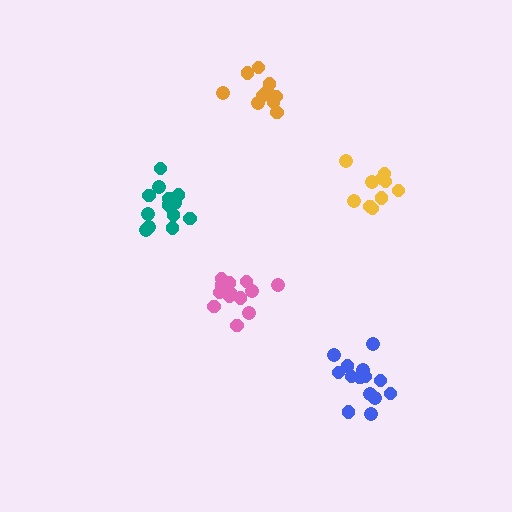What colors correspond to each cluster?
The clusters are colored: pink, teal, blue, yellow, orange.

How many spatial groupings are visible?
There are 5 spatial groupings.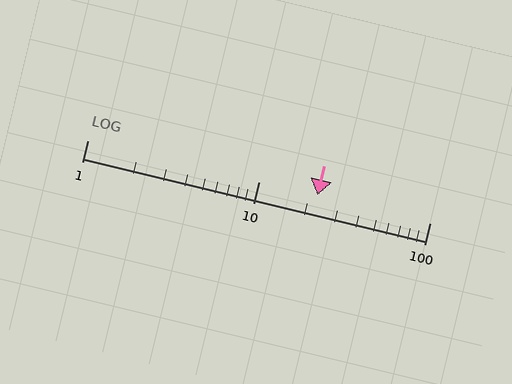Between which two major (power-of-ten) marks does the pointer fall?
The pointer is between 10 and 100.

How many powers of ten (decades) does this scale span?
The scale spans 2 decades, from 1 to 100.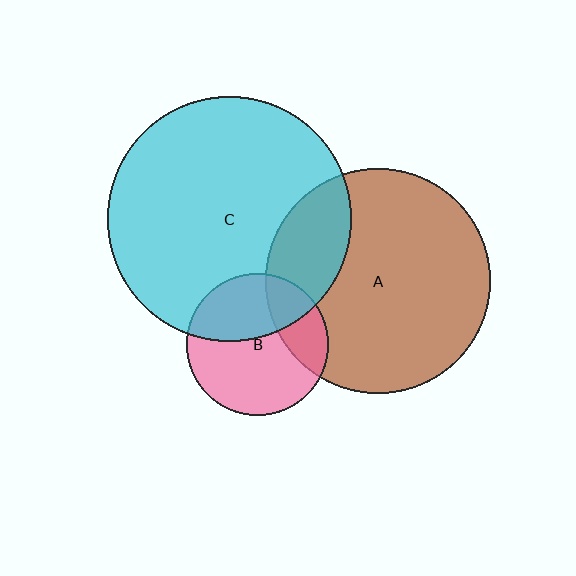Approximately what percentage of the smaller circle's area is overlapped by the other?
Approximately 40%.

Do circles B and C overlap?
Yes.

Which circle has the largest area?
Circle C (cyan).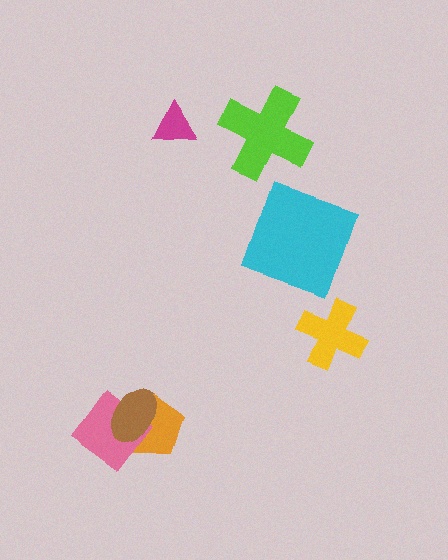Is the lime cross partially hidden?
No, no other shape covers it.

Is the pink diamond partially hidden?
Yes, it is partially covered by another shape.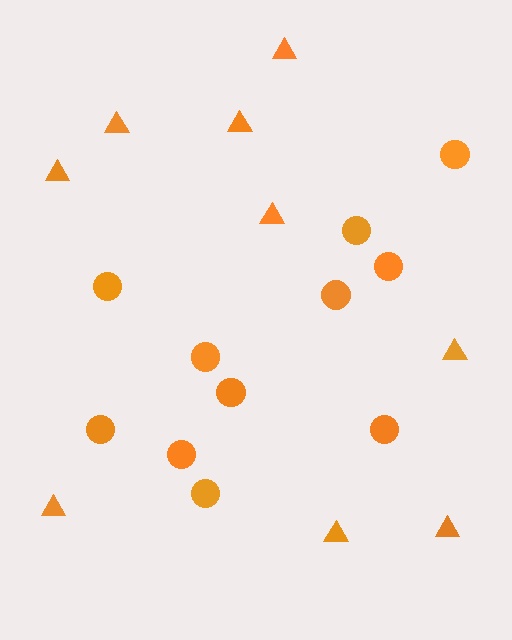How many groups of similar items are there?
There are 2 groups: one group of triangles (9) and one group of circles (11).